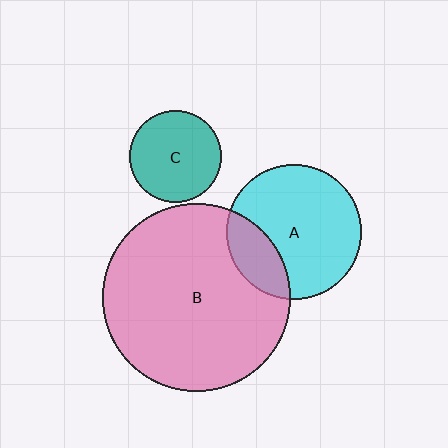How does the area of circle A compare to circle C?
Approximately 2.2 times.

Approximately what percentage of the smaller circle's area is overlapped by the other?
Approximately 25%.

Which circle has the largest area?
Circle B (pink).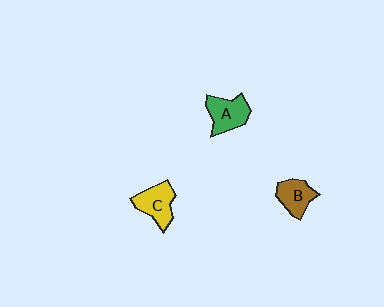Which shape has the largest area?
Shape A (green).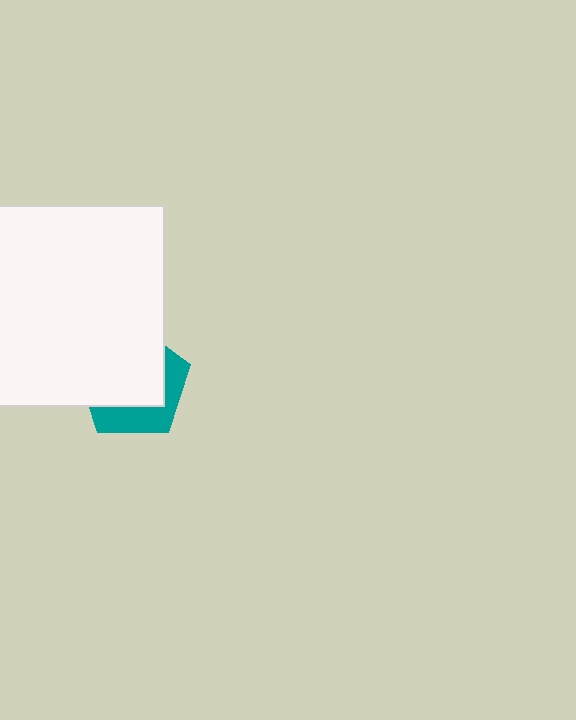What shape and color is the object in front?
The object in front is a white rectangle.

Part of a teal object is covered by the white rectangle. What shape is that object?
It is a pentagon.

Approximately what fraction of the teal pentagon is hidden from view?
Roughly 65% of the teal pentagon is hidden behind the white rectangle.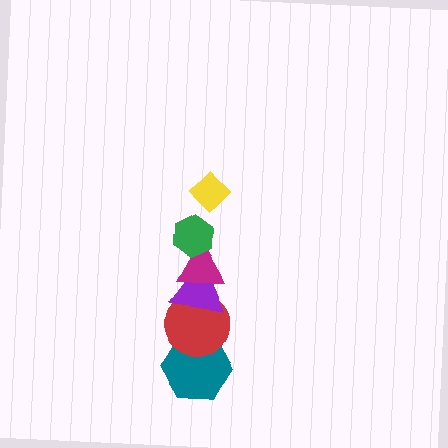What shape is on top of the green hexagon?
The yellow diamond is on top of the green hexagon.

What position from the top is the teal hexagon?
The teal hexagon is 6th from the top.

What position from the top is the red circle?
The red circle is 5th from the top.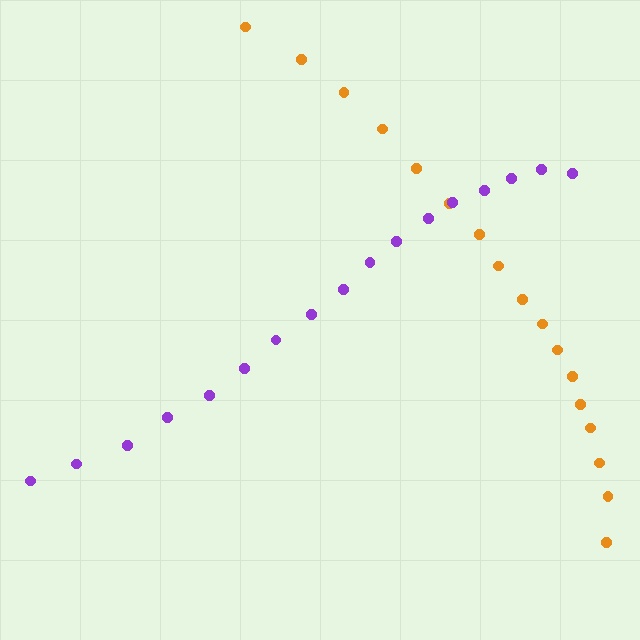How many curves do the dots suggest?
There are 2 distinct paths.